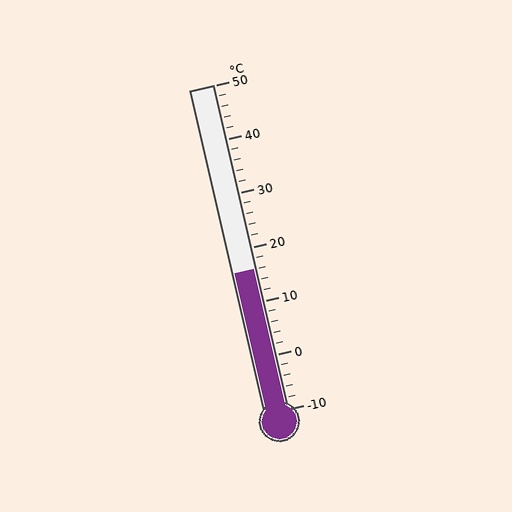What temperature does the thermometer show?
The thermometer shows approximately 16°C.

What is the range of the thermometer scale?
The thermometer scale ranges from -10°C to 50°C.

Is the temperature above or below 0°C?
The temperature is above 0°C.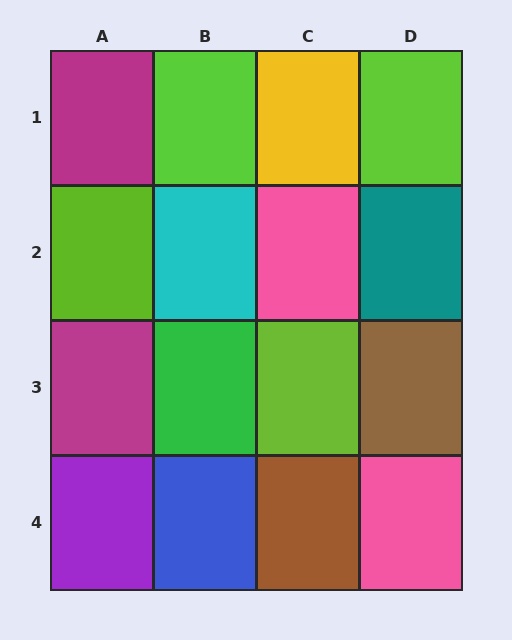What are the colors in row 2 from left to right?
Lime, cyan, pink, teal.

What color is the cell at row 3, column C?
Lime.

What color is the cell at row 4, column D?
Pink.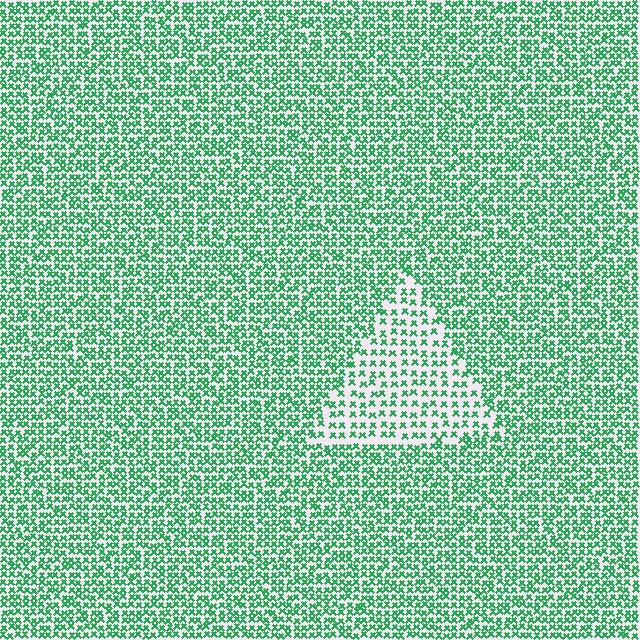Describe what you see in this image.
The image contains small green elements arranged at two different densities. A triangle-shaped region is visible where the elements are less densely packed than the surrounding area.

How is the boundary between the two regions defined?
The boundary is defined by a change in element density (approximately 1.9x ratio). All elements are the same color, size, and shape.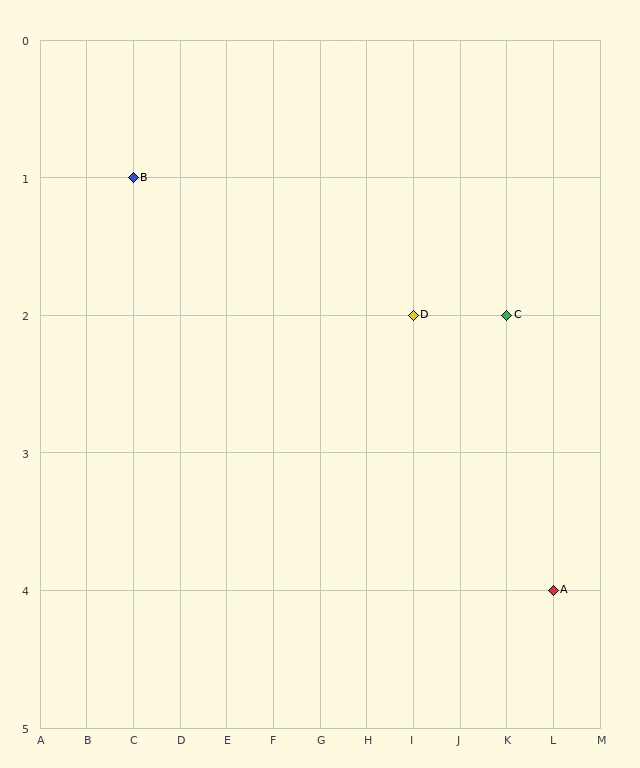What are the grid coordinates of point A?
Point A is at grid coordinates (L, 4).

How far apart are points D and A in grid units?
Points D and A are 3 columns and 2 rows apart (about 3.6 grid units diagonally).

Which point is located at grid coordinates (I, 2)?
Point D is at (I, 2).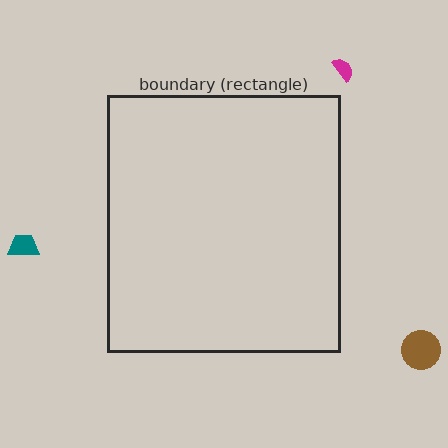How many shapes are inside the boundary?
0 inside, 3 outside.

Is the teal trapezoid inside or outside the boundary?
Outside.